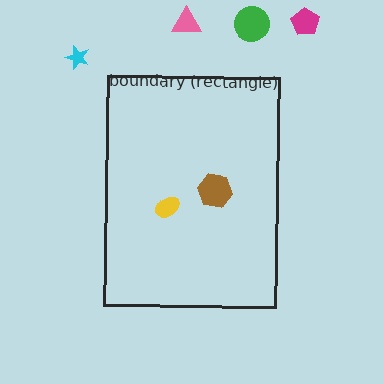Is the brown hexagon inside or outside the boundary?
Inside.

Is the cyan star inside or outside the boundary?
Outside.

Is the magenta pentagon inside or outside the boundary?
Outside.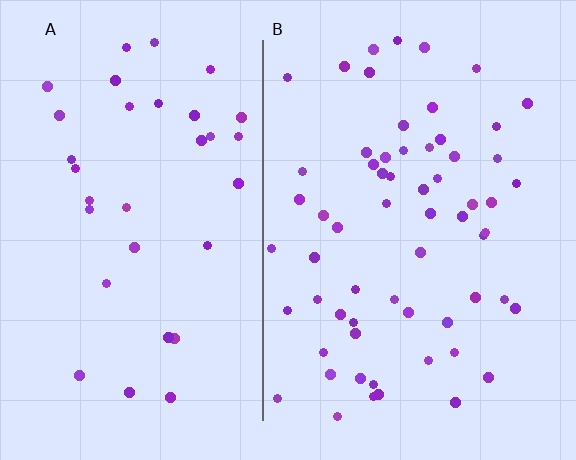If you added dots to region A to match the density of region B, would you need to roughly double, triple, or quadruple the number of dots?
Approximately double.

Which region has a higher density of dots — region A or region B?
B (the right).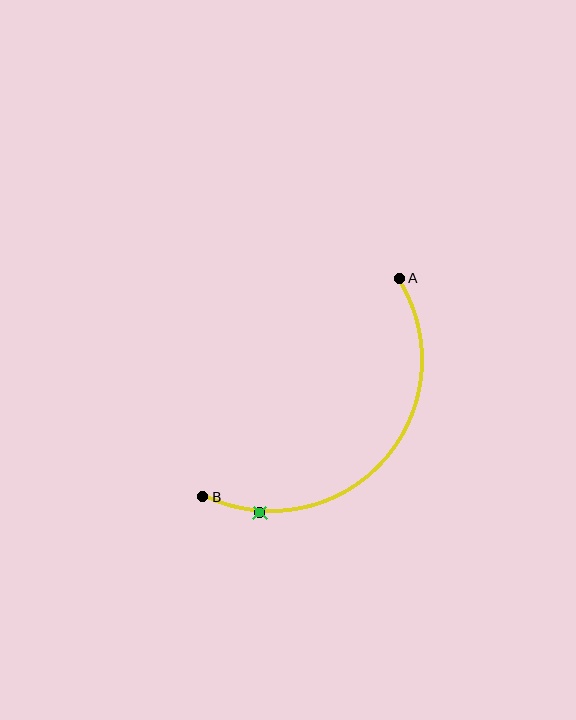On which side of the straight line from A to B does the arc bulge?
The arc bulges below and to the right of the straight line connecting A and B.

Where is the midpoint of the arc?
The arc midpoint is the point on the curve farthest from the straight line joining A and B. It sits below and to the right of that line.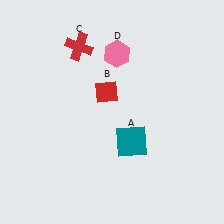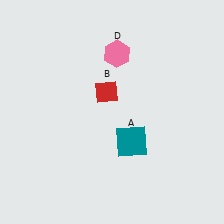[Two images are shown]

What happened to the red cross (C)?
The red cross (C) was removed in Image 2. It was in the top-left area of Image 1.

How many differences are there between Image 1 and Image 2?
There is 1 difference between the two images.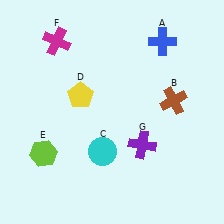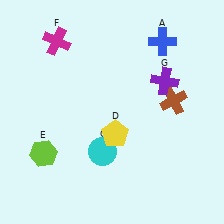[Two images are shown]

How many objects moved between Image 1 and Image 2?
2 objects moved between the two images.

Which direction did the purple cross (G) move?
The purple cross (G) moved up.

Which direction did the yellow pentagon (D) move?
The yellow pentagon (D) moved down.